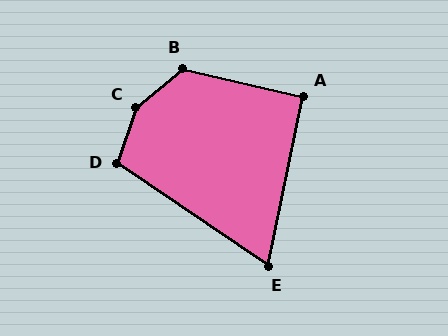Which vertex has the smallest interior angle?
E, at approximately 68 degrees.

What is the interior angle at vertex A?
Approximately 91 degrees (approximately right).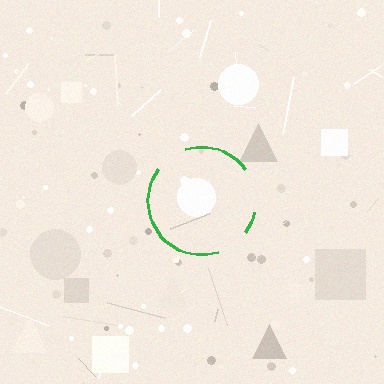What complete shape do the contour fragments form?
The contour fragments form a circle.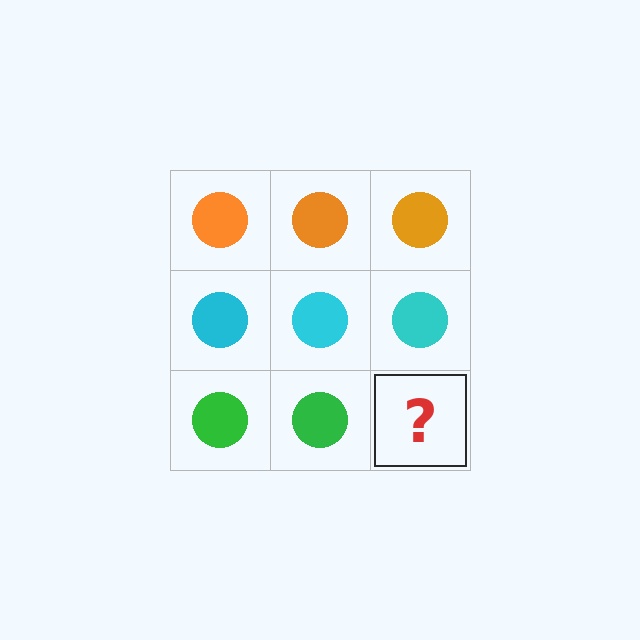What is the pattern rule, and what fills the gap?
The rule is that each row has a consistent color. The gap should be filled with a green circle.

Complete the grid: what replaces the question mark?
The question mark should be replaced with a green circle.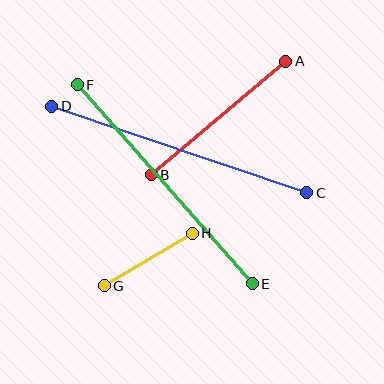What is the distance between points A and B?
The distance is approximately 176 pixels.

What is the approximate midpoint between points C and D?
The midpoint is at approximately (179, 149) pixels.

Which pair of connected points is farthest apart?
Points C and D are farthest apart.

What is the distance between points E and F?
The distance is approximately 265 pixels.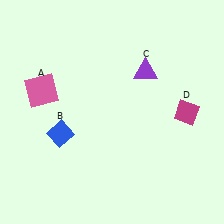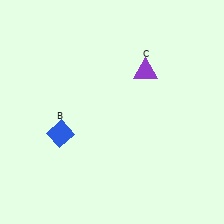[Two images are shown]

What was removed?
The pink square (A), the magenta diamond (D) were removed in Image 2.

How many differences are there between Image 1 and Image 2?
There are 2 differences between the two images.